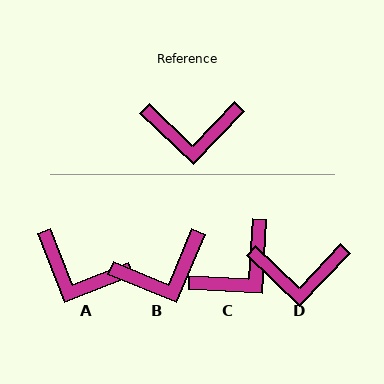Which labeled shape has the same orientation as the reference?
D.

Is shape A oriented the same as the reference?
No, it is off by about 25 degrees.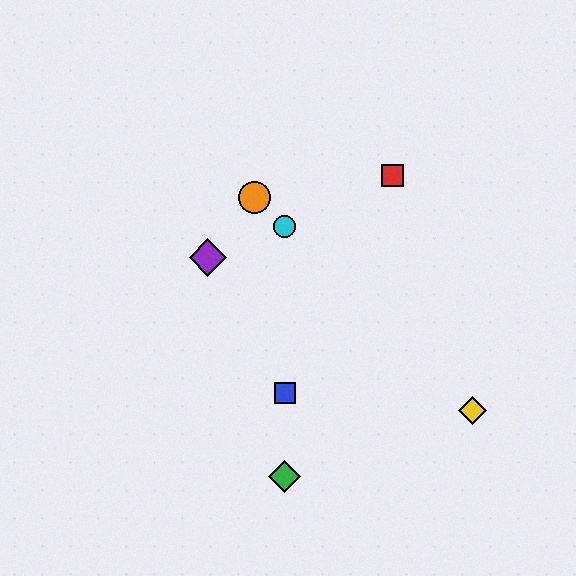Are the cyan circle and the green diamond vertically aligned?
Yes, both are at x≈285.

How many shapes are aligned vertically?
3 shapes (the blue square, the green diamond, the cyan circle) are aligned vertically.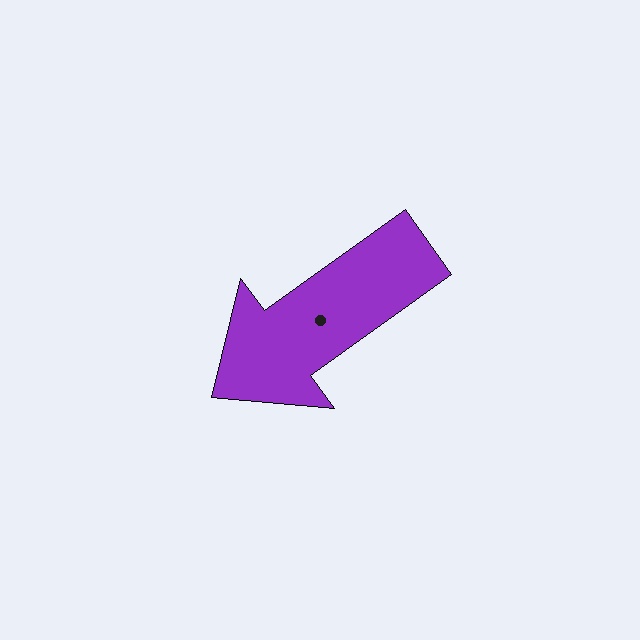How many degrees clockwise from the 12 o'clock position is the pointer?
Approximately 234 degrees.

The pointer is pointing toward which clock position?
Roughly 8 o'clock.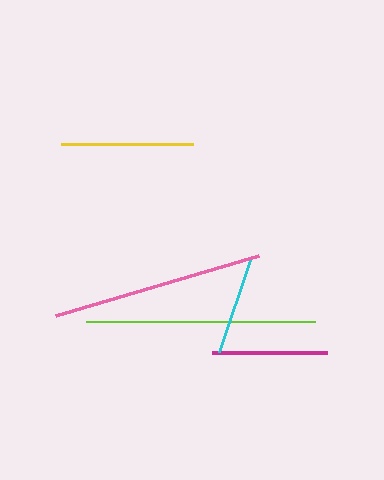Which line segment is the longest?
The lime line is the longest at approximately 229 pixels.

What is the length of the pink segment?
The pink segment is approximately 212 pixels long.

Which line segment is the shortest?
The cyan line is the shortest at approximately 100 pixels.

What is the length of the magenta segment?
The magenta segment is approximately 116 pixels long.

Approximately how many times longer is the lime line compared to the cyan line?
The lime line is approximately 2.3 times the length of the cyan line.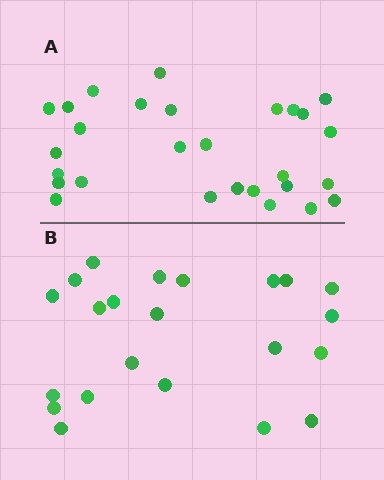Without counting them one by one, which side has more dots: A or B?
Region A (the top region) has more dots.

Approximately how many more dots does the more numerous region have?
Region A has about 6 more dots than region B.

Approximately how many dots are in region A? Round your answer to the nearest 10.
About 30 dots. (The exact count is 28, which rounds to 30.)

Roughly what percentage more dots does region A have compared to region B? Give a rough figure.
About 25% more.